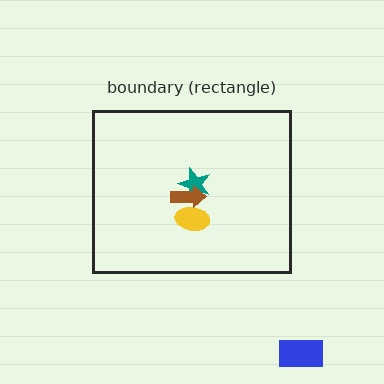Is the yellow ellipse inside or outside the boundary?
Inside.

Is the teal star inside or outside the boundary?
Inside.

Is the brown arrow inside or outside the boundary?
Inside.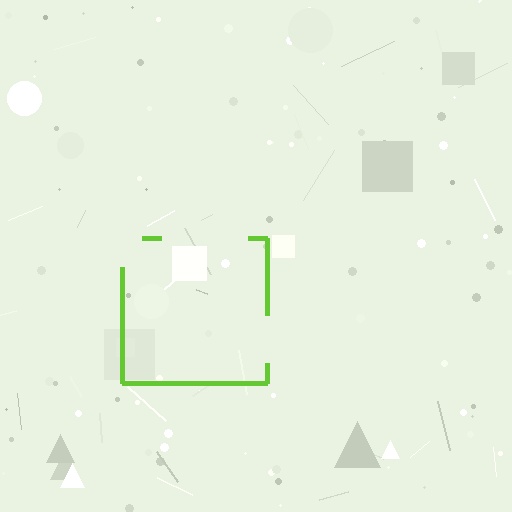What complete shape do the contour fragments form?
The contour fragments form a square.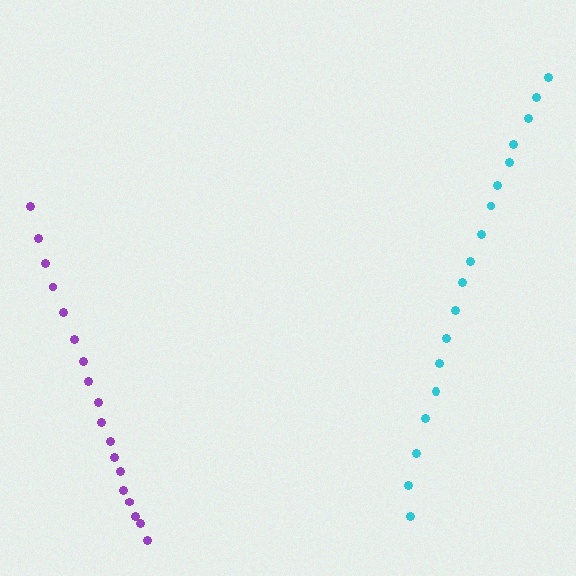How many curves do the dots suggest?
There are 2 distinct paths.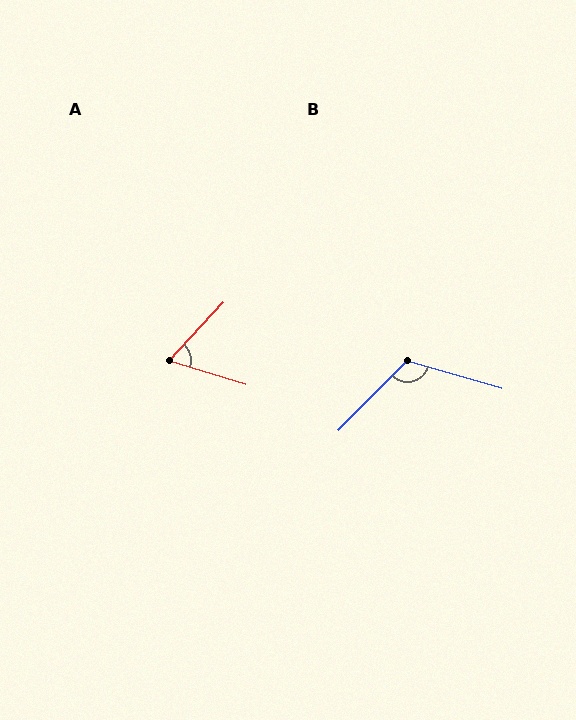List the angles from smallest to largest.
A (64°), B (119°).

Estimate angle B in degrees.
Approximately 119 degrees.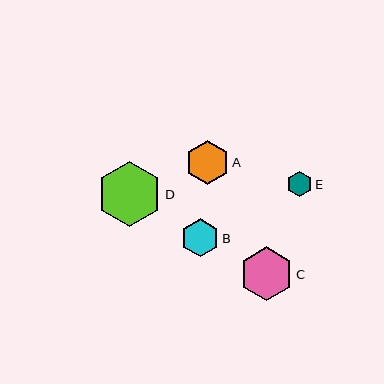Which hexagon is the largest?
Hexagon D is the largest with a size of approximately 65 pixels.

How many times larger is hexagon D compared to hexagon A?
Hexagon D is approximately 1.5 times the size of hexagon A.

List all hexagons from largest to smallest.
From largest to smallest: D, C, A, B, E.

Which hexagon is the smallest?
Hexagon E is the smallest with a size of approximately 25 pixels.